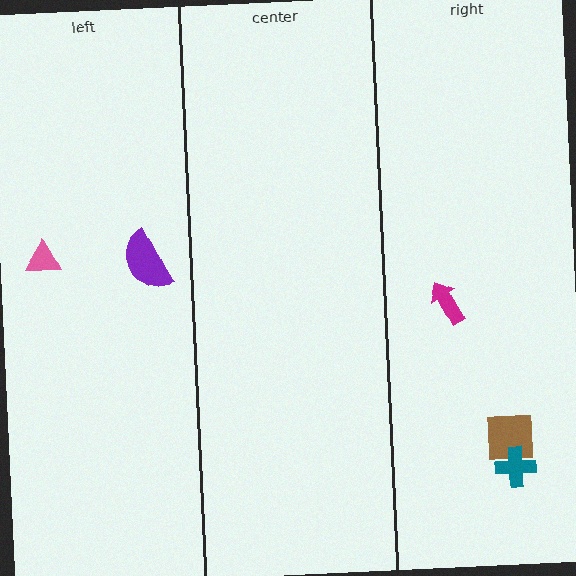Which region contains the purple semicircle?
The left region.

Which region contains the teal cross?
The right region.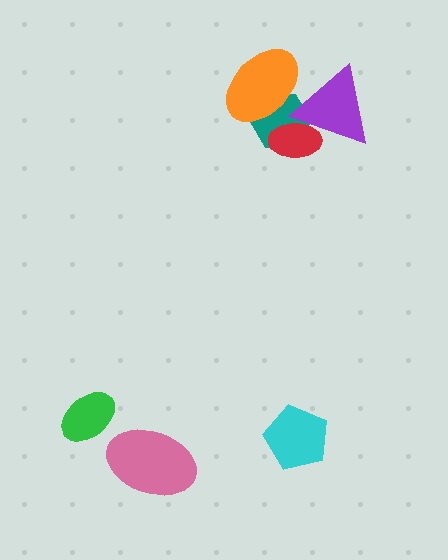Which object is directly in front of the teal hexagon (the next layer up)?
The red ellipse is directly in front of the teal hexagon.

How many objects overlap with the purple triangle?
3 objects overlap with the purple triangle.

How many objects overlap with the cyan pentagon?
0 objects overlap with the cyan pentagon.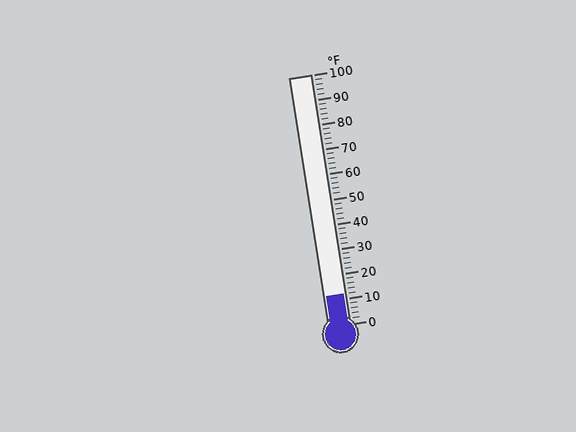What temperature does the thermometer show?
The thermometer shows approximately 12°F.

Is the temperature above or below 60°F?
The temperature is below 60°F.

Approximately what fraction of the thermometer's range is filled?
The thermometer is filled to approximately 10% of its range.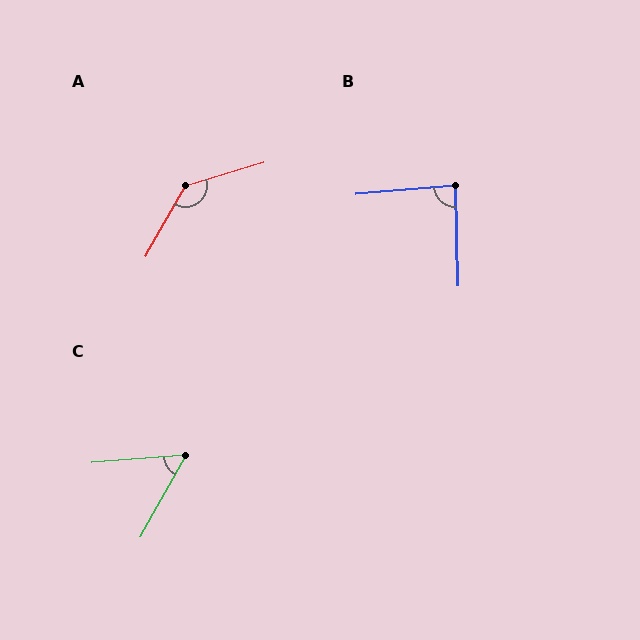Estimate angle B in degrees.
Approximately 86 degrees.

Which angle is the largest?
A, at approximately 136 degrees.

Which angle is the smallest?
C, at approximately 56 degrees.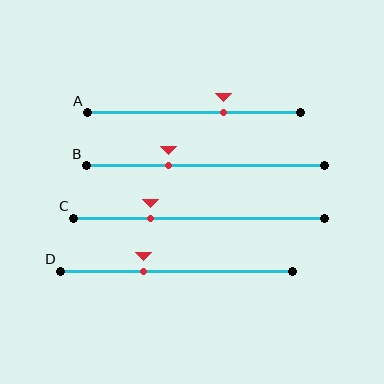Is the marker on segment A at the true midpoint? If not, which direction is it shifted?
No, the marker on segment A is shifted to the right by about 14% of the segment length.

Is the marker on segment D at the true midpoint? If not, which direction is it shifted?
No, the marker on segment D is shifted to the left by about 14% of the segment length.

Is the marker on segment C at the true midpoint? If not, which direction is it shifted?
No, the marker on segment C is shifted to the left by about 19% of the segment length.